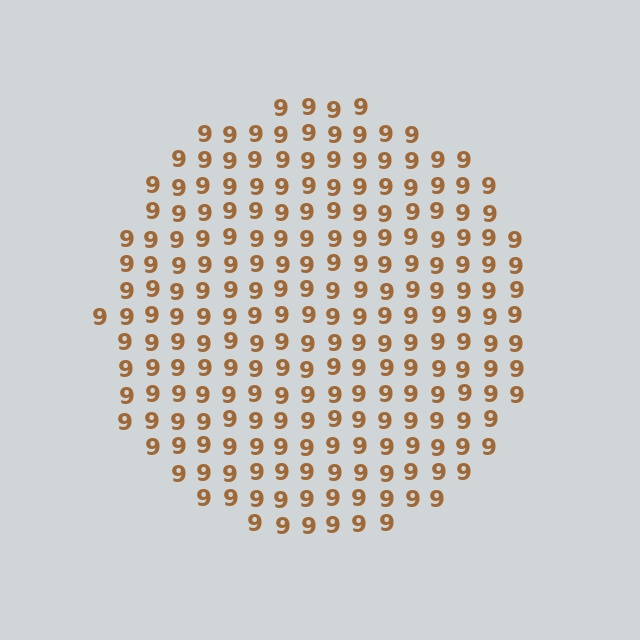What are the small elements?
The small elements are digit 9's.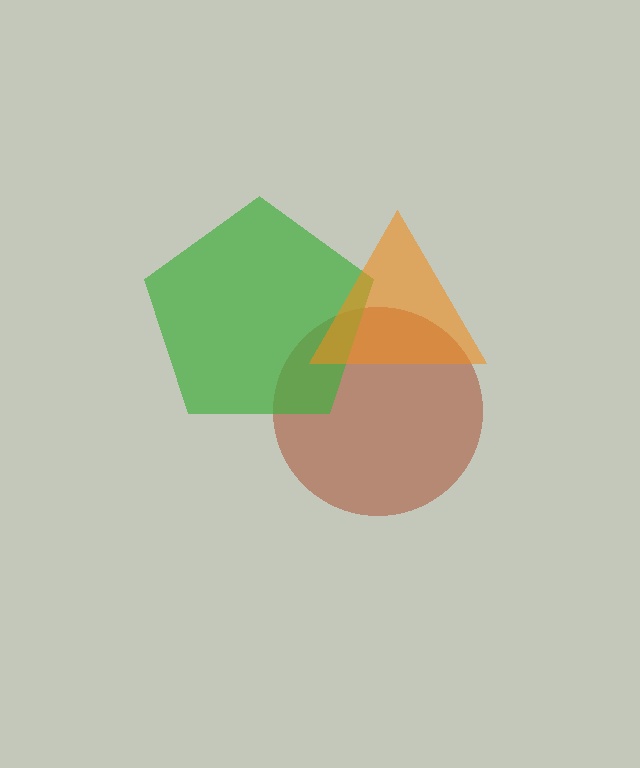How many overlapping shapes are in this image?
There are 3 overlapping shapes in the image.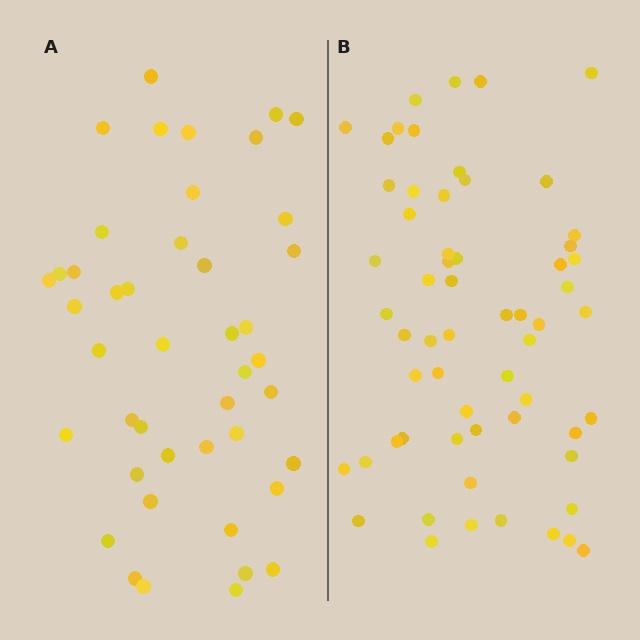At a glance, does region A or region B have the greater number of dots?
Region B (the right region) has more dots.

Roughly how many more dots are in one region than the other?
Region B has approximately 15 more dots than region A.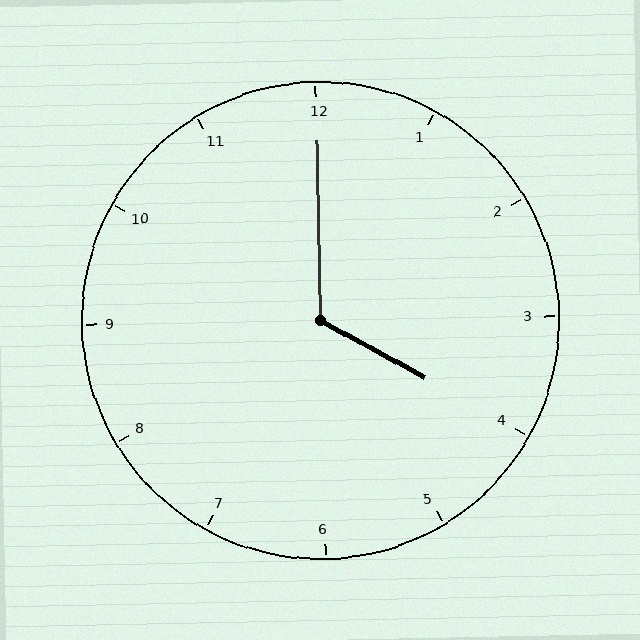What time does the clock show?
4:00.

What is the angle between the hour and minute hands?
Approximately 120 degrees.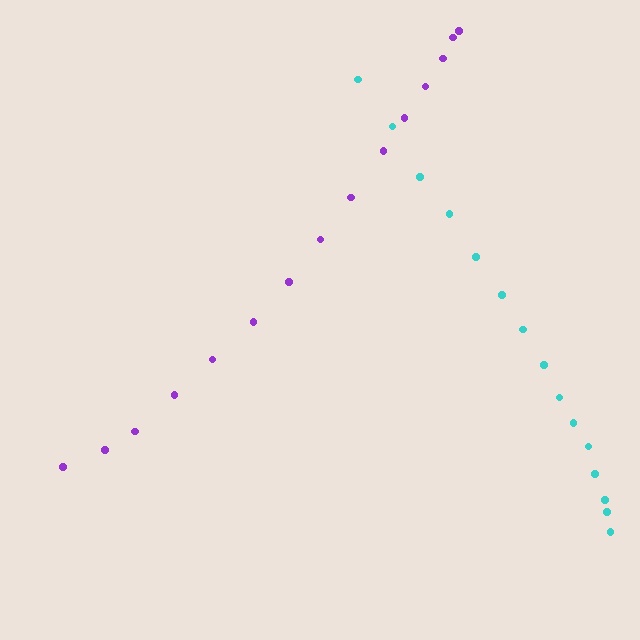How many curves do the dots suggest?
There are 2 distinct paths.